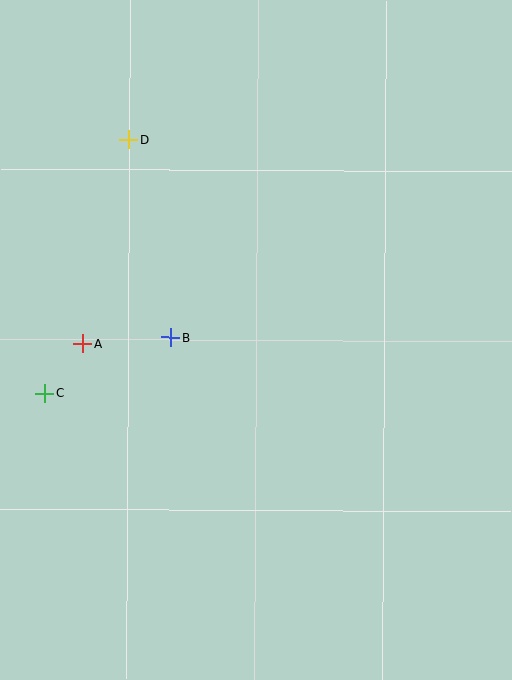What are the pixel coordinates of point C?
Point C is at (45, 393).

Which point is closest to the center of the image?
Point B at (171, 337) is closest to the center.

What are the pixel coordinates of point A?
Point A is at (83, 344).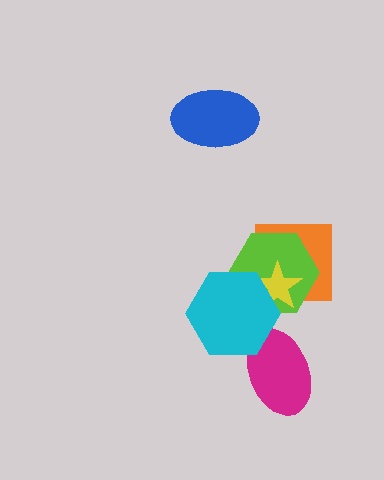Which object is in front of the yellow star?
The cyan hexagon is in front of the yellow star.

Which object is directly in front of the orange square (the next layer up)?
The lime hexagon is directly in front of the orange square.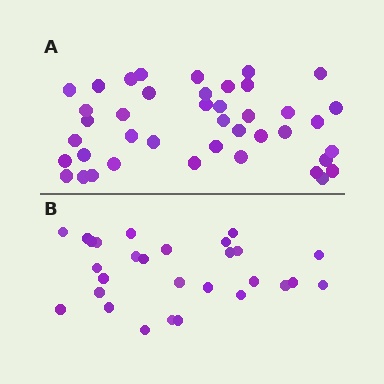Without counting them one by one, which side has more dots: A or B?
Region A (the top region) has more dots.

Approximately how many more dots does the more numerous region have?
Region A has approximately 15 more dots than region B.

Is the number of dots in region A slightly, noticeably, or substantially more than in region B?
Region A has substantially more. The ratio is roughly 1.5 to 1.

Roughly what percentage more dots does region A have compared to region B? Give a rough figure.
About 45% more.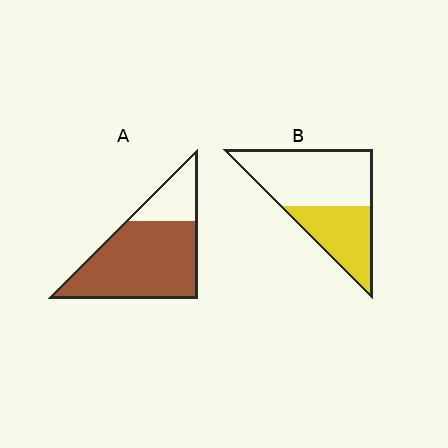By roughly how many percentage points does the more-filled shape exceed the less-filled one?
By roughly 40 percentage points (A over B).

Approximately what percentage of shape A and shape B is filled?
A is approximately 75% and B is approximately 40%.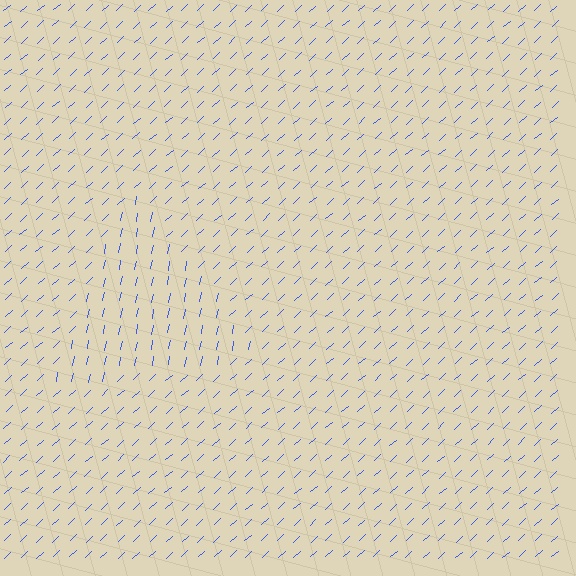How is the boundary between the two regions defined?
The boundary is defined purely by a change in line orientation (approximately 36 degrees difference). All lines are the same color and thickness.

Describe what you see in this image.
The image is filled with small blue line segments. A triangle region in the image has lines oriented differently from the surrounding lines, creating a visible texture boundary.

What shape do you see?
I see a triangle.